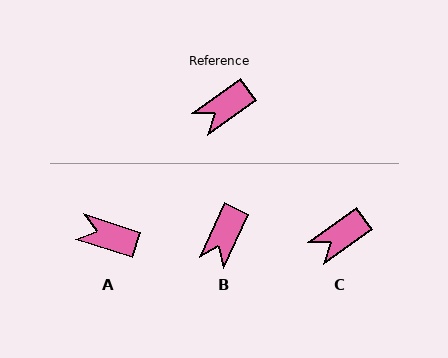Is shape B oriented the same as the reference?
No, it is off by about 30 degrees.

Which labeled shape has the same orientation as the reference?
C.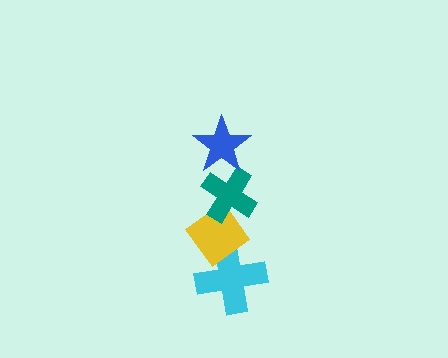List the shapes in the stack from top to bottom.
From top to bottom: the blue star, the teal cross, the yellow diamond, the cyan cross.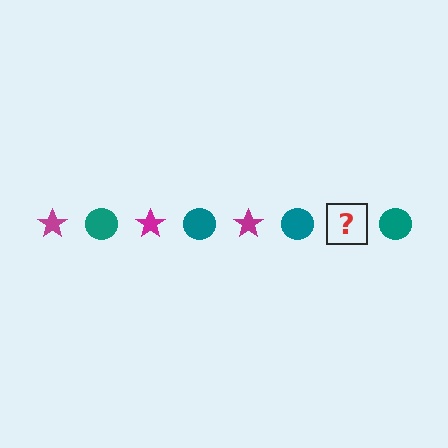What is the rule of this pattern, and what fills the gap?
The rule is that the pattern alternates between magenta star and teal circle. The gap should be filled with a magenta star.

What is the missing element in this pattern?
The missing element is a magenta star.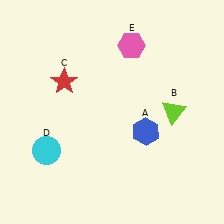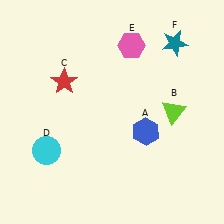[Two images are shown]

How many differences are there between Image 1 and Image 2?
There is 1 difference between the two images.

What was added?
A teal star (F) was added in Image 2.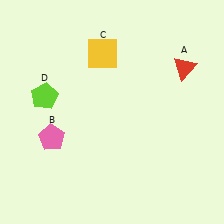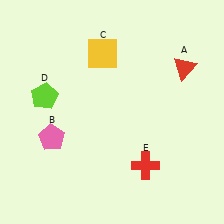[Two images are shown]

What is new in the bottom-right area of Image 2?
A red cross (E) was added in the bottom-right area of Image 2.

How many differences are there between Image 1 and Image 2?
There is 1 difference between the two images.